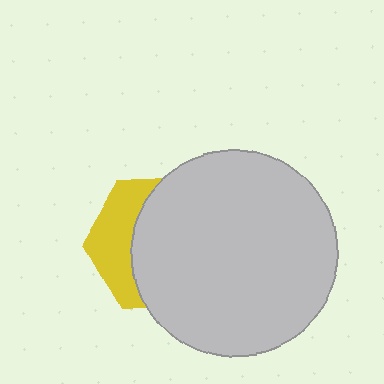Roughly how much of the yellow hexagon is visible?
A small part of it is visible (roughly 34%).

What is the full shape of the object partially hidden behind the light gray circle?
The partially hidden object is a yellow hexagon.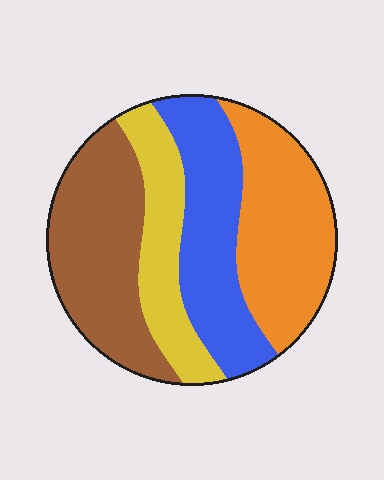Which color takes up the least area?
Yellow, at roughly 20%.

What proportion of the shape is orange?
Orange takes up between a quarter and a half of the shape.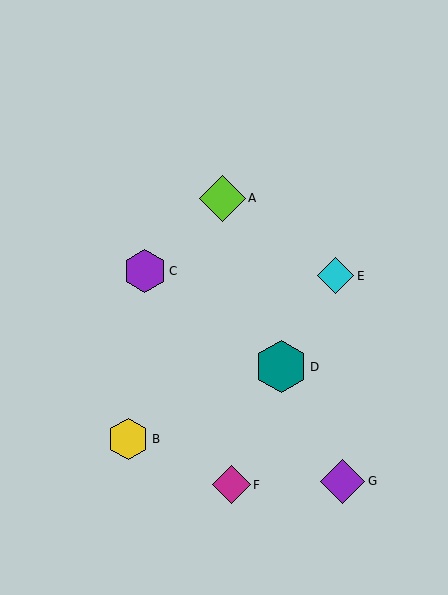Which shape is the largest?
The teal hexagon (labeled D) is the largest.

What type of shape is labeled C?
Shape C is a purple hexagon.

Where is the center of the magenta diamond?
The center of the magenta diamond is at (231, 485).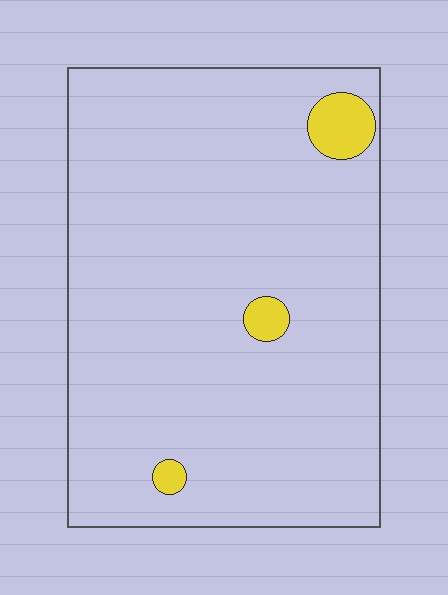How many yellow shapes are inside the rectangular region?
3.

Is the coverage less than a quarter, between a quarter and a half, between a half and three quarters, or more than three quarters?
Less than a quarter.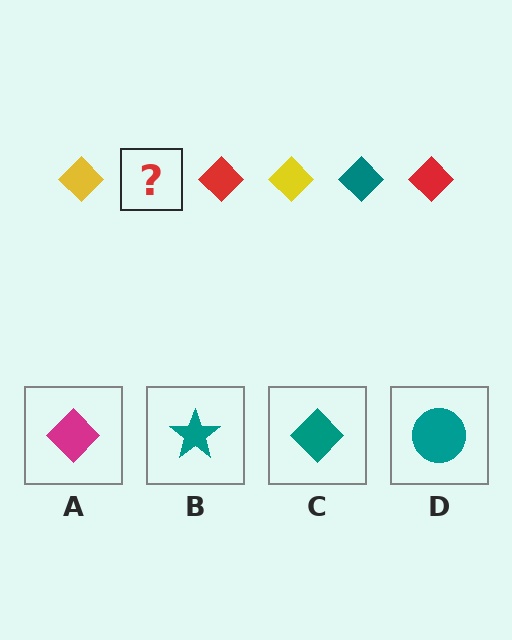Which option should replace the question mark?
Option C.